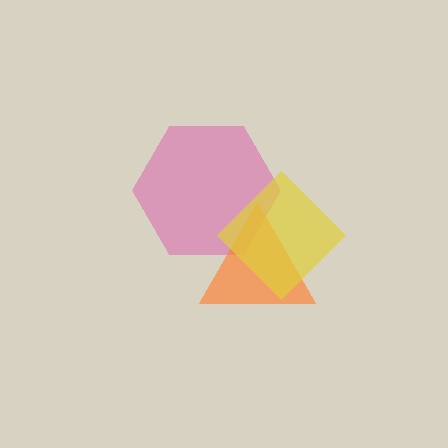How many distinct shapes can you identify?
There are 3 distinct shapes: a pink hexagon, an orange triangle, a yellow diamond.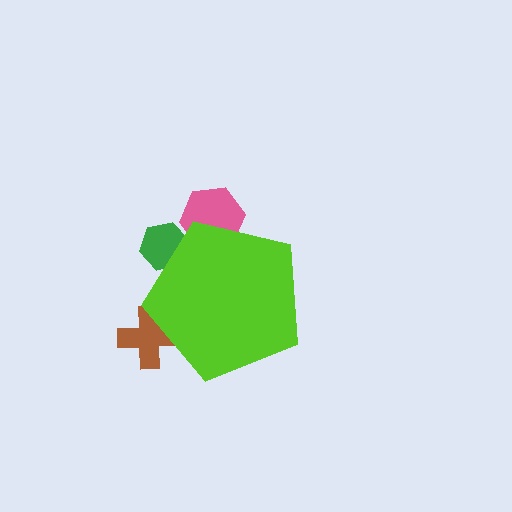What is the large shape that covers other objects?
A lime pentagon.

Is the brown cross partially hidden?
Yes, the brown cross is partially hidden behind the lime pentagon.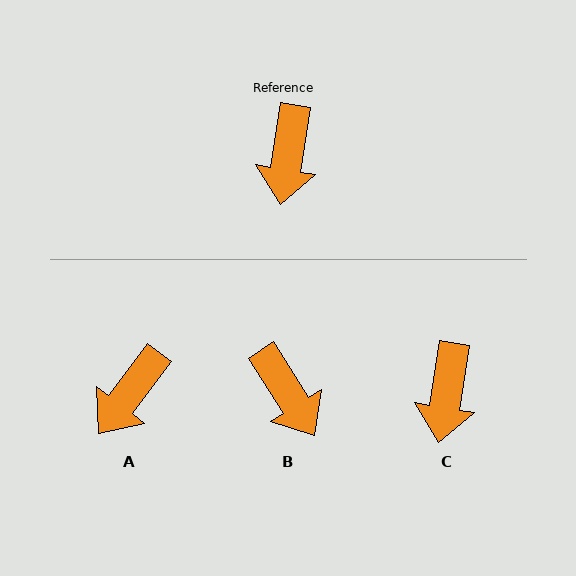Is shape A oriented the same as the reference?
No, it is off by about 28 degrees.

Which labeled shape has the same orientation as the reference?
C.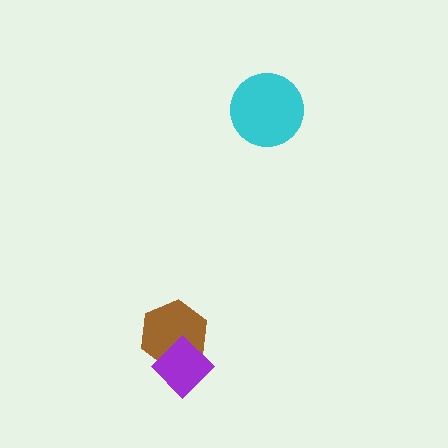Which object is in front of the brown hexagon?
The purple diamond is in front of the brown hexagon.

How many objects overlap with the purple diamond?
1 object overlaps with the purple diamond.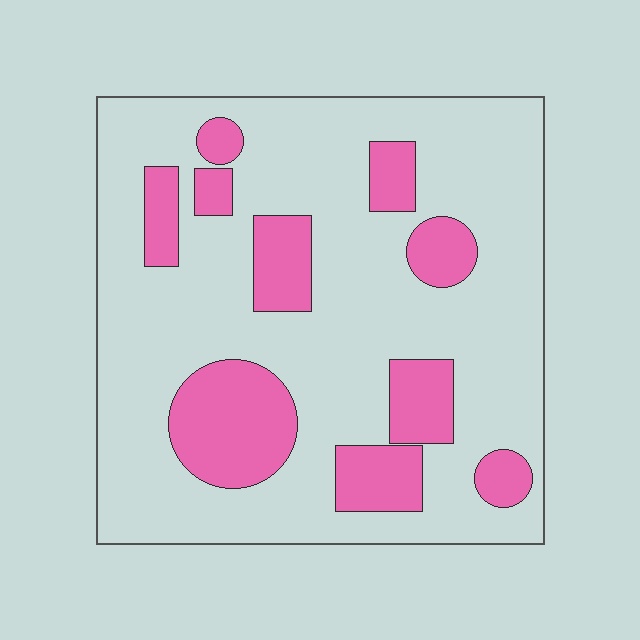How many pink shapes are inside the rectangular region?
10.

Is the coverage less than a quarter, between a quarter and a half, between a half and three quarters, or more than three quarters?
Less than a quarter.